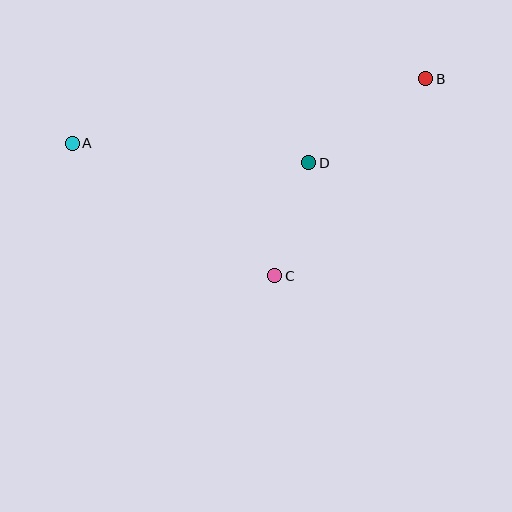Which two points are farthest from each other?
Points A and B are farthest from each other.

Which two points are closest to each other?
Points C and D are closest to each other.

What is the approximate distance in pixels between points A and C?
The distance between A and C is approximately 242 pixels.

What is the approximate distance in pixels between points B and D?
The distance between B and D is approximately 144 pixels.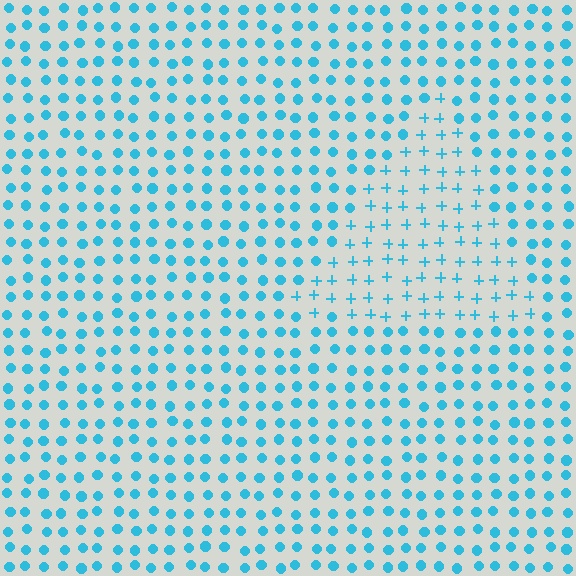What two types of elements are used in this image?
The image uses plus signs inside the triangle region and circles outside it.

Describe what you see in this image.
The image is filled with small cyan elements arranged in a uniform grid. A triangle-shaped region contains plus signs, while the surrounding area contains circles. The boundary is defined purely by the change in element shape.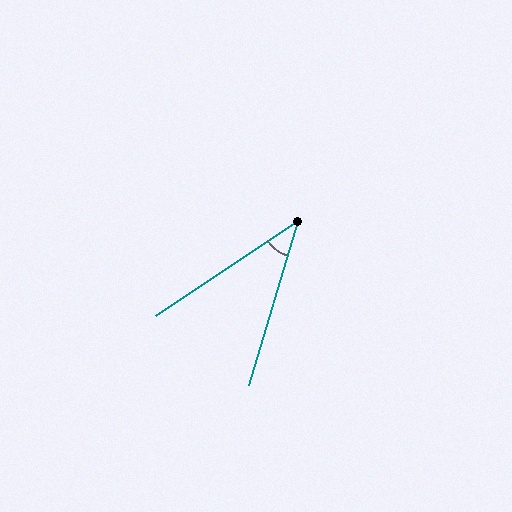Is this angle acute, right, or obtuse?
It is acute.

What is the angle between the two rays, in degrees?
Approximately 40 degrees.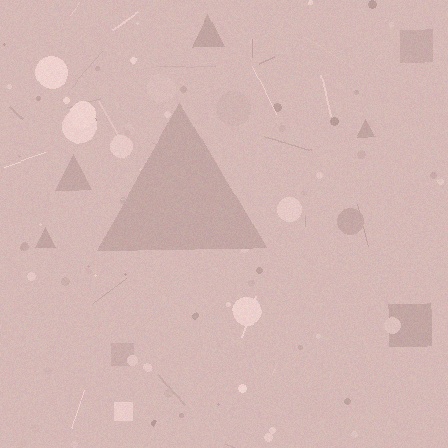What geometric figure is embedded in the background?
A triangle is embedded in the background.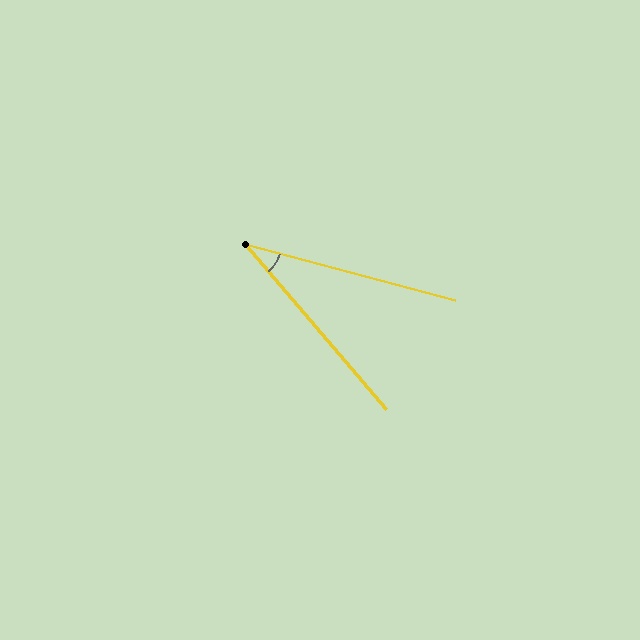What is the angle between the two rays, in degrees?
Approximately 34 degrees.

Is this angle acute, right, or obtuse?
It is acute.